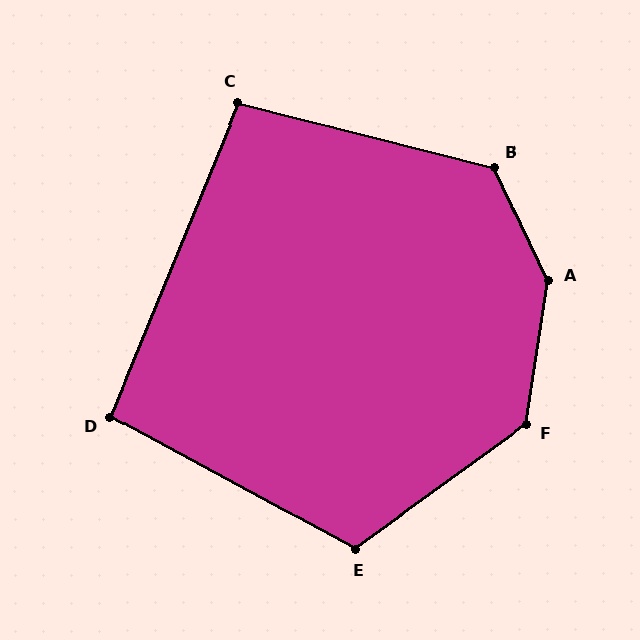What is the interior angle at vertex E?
Approximately 116 degrees (obtuse).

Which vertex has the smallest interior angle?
D, at approximately 96 degrees.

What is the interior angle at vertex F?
Approximately 134 degrees (obtuse).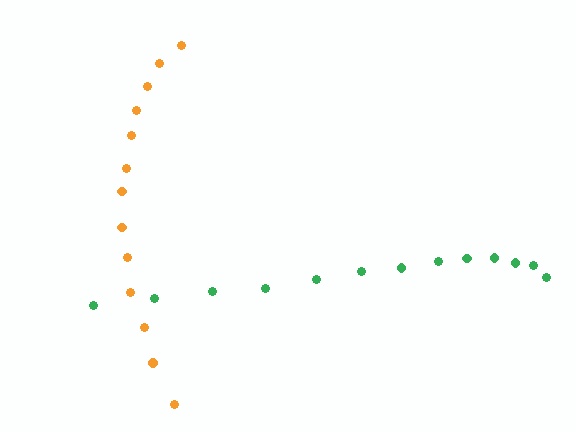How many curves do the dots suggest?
There are 2 distinct paths.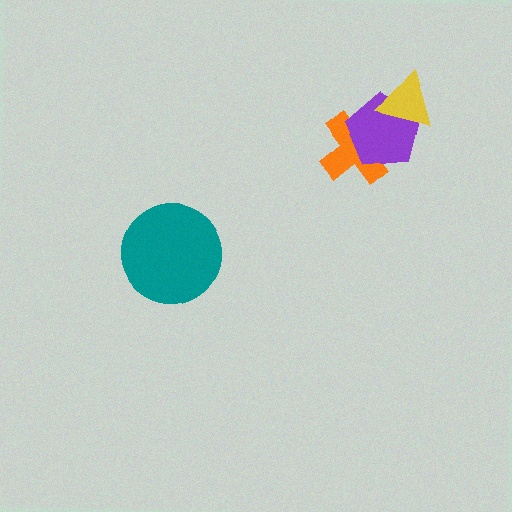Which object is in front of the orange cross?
The purple pentagon is in front of the orange cross.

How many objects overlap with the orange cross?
1 object overlaps with the orange cross.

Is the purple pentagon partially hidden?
Yes, it is partially covered by another shape.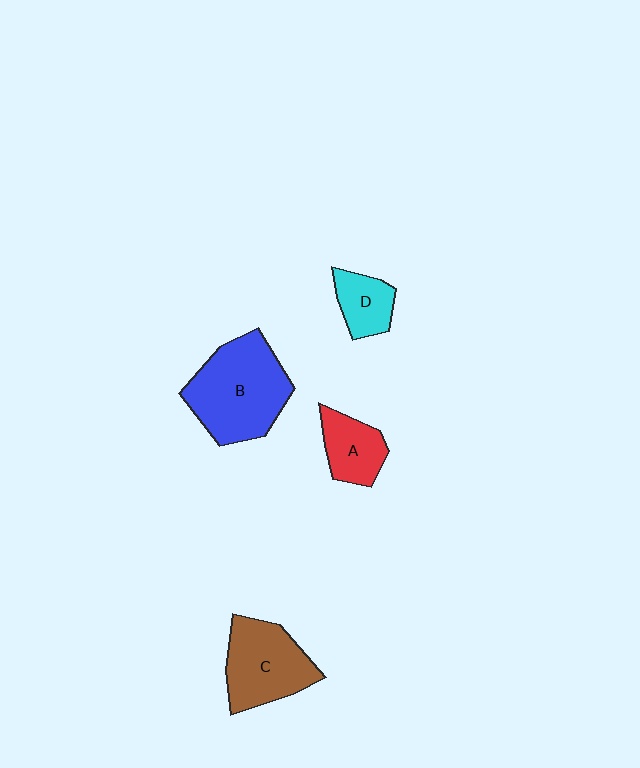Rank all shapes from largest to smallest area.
From largest to smallest: B (blue), C (brown), A (red), D (cyan).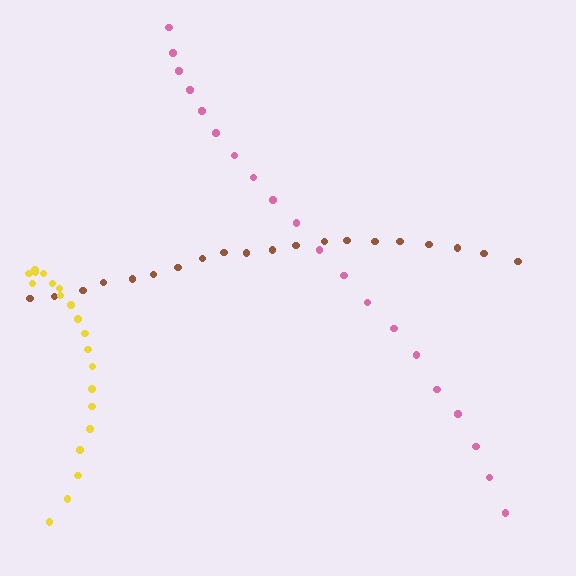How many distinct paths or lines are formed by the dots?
There are 3 distinct paths.